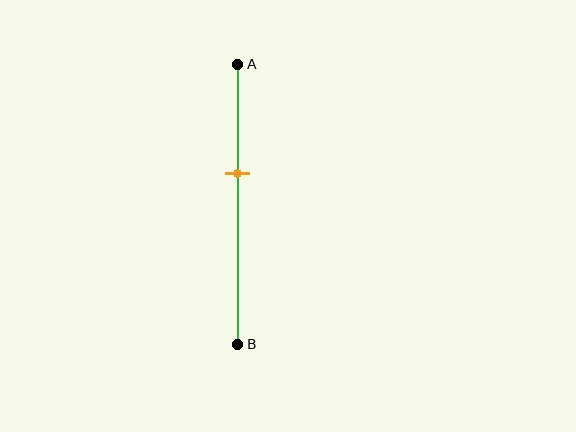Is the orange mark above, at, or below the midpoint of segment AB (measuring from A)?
The orange mark is above the midpoint of segment AB.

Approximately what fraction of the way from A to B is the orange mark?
The orange mark is approximately 40% of the way from A to B.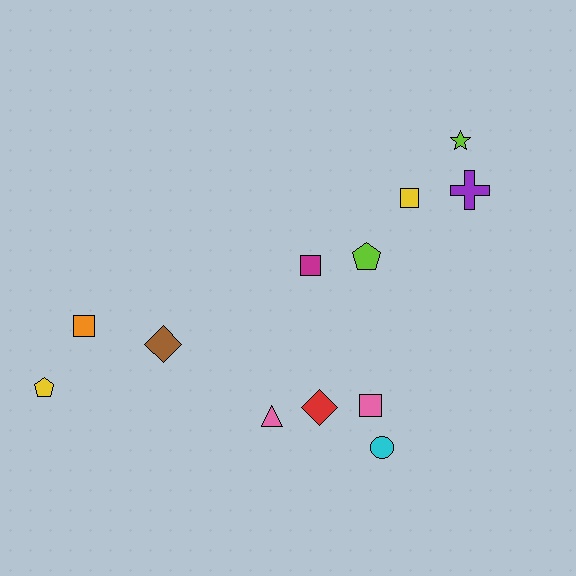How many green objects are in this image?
There are no green objects.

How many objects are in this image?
There are 12 objects.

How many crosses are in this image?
There is 1 cross.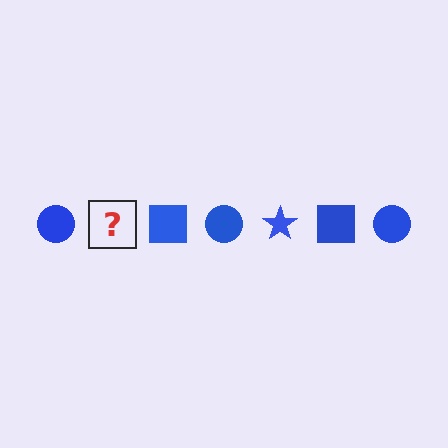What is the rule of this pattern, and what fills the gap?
The rule is that the pattern cycles through circle, star, square shapes in blue. The gap should be filled with a blue star.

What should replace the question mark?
The question mark should be replaced with a blue star.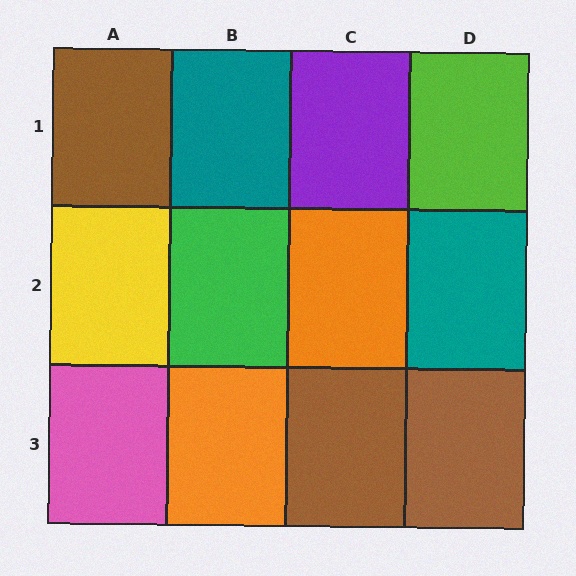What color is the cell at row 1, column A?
Brown.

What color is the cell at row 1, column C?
Purple.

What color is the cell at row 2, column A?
Yellow.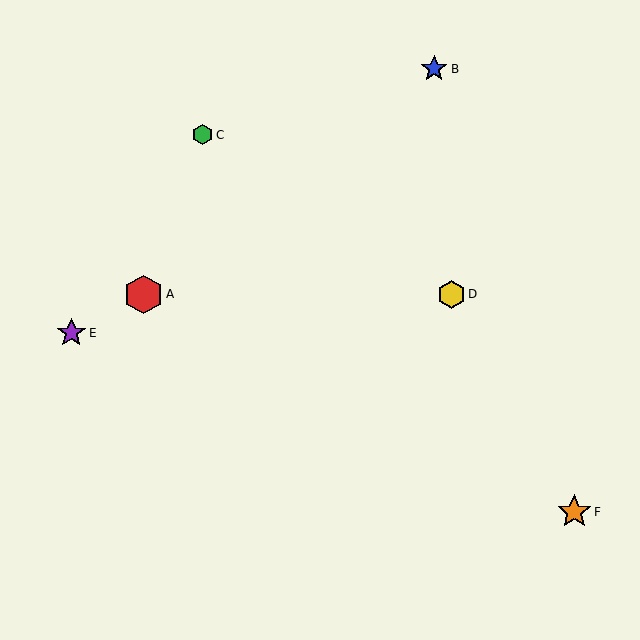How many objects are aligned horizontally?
2 objects (A, D) are aligned horizontally.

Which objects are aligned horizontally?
Objects A, D are aligned horizontally.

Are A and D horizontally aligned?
Yes, both are at y≈294.